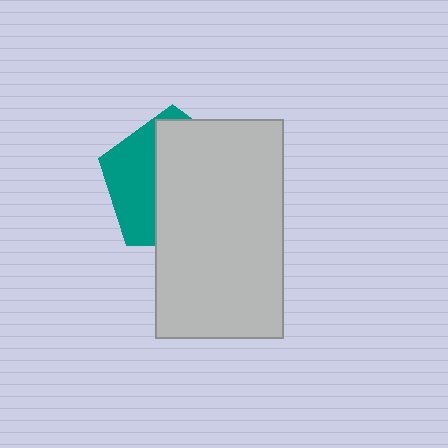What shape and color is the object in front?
The object in front is a light gray rectangle.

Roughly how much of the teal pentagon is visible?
A small part of it is visible (roughly 36%).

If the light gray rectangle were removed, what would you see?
You would see the complete teal pentagon.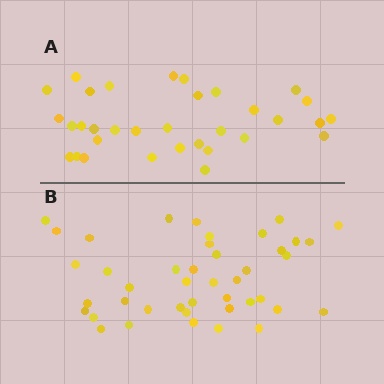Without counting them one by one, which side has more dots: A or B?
Region B (the bottom region) has more dots.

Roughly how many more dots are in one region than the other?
Region B has roughly 10 or so more dots than region A.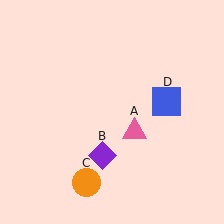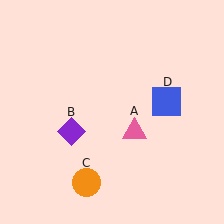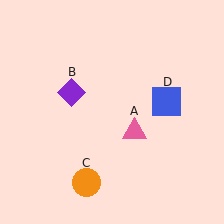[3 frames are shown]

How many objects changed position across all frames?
1 object changed position: purple diamond (object B).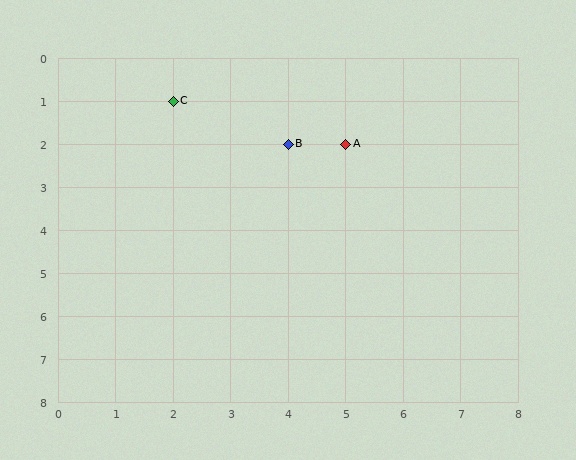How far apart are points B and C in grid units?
Points B and C are 2 columns and 1 row apart (about 2.2 grid units diagonally).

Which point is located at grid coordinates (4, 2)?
Point B is at (4, 2).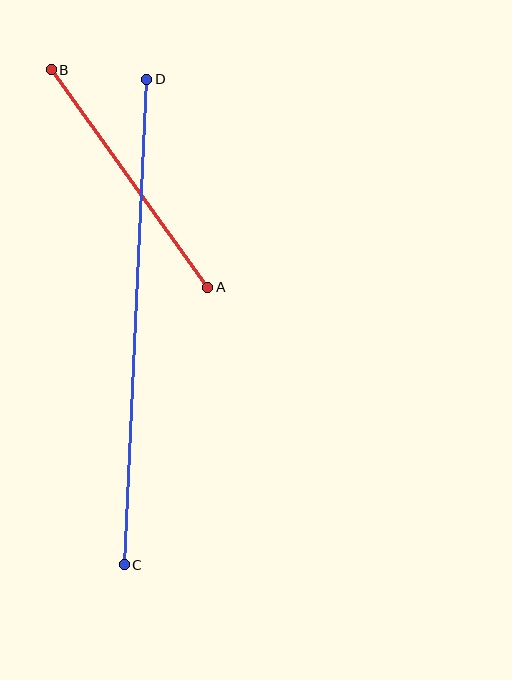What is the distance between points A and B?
The distance is approximately 268 pixels.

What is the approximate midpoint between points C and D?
The midpoint is at approximately (135, 322) pixels.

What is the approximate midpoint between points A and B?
The midpoint is at approximately (129, 178) pixels.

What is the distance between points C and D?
The distance is approximately 486 pixels.